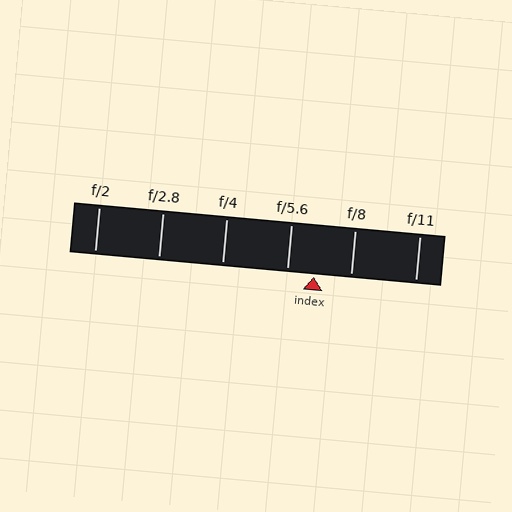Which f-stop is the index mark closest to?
The index mark is closest to f/5.6.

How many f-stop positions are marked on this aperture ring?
There are 6 f-stop positions marked.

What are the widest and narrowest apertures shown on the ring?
The widest aperture shown is f/2 and the narrowest is f/11.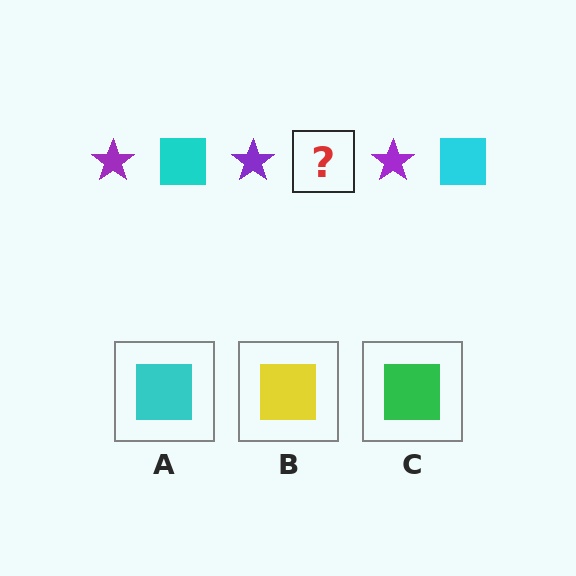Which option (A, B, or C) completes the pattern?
A.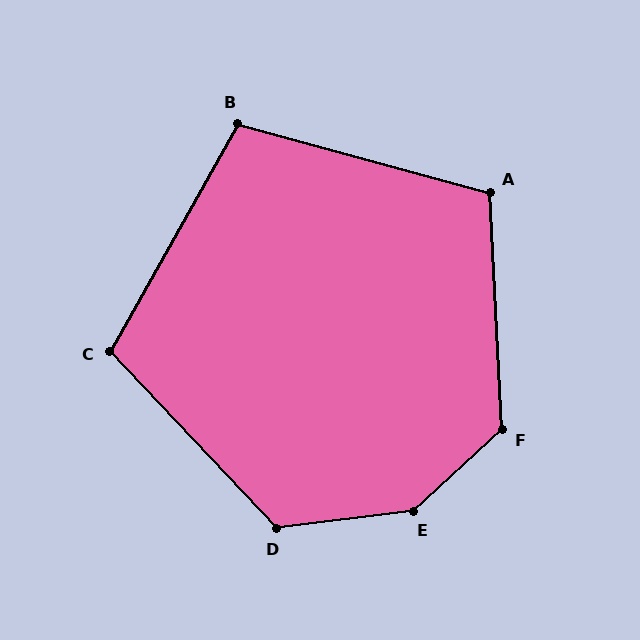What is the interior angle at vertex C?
Approximately 107 degrees (obtuse).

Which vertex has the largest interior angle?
E, at approximately 145 degrees.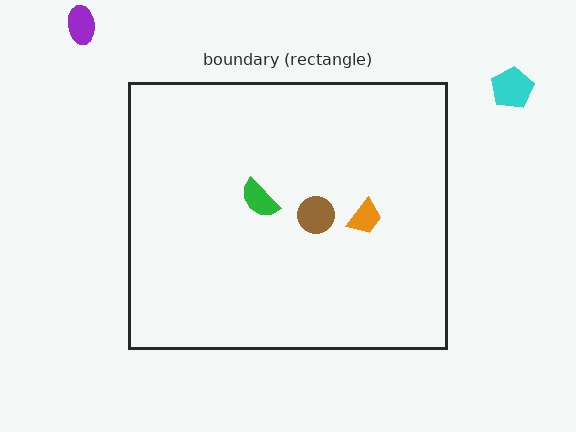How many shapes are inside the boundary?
3 inside, 2 outside.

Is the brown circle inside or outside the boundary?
Inside.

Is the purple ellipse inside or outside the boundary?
Outside.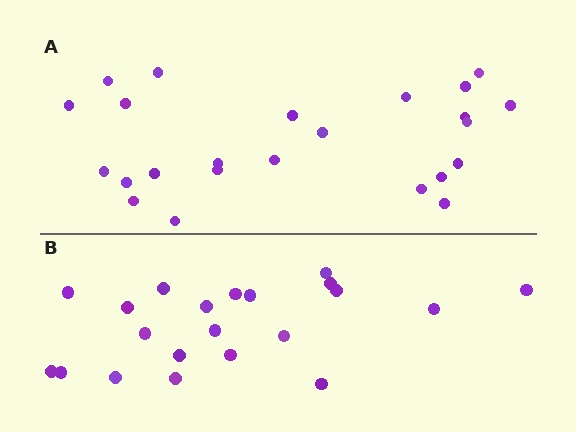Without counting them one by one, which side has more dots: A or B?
Region A (the top region) has more dots.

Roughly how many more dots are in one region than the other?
Region A has just a few more — roughly 2 or 3 more dots than region B.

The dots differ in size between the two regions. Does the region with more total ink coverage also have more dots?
No. Region B has more total ink coverage because its dots are larger, but region A actually contains more individual dots. Total area can be misleading — the number of items is what matters here.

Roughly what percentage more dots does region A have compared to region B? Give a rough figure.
About 15% more.